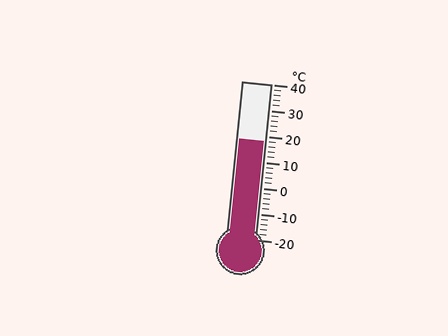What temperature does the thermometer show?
The thermometer shows approximately 18°C.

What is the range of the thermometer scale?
The thermometer scale ranges from -20°C to 40°C.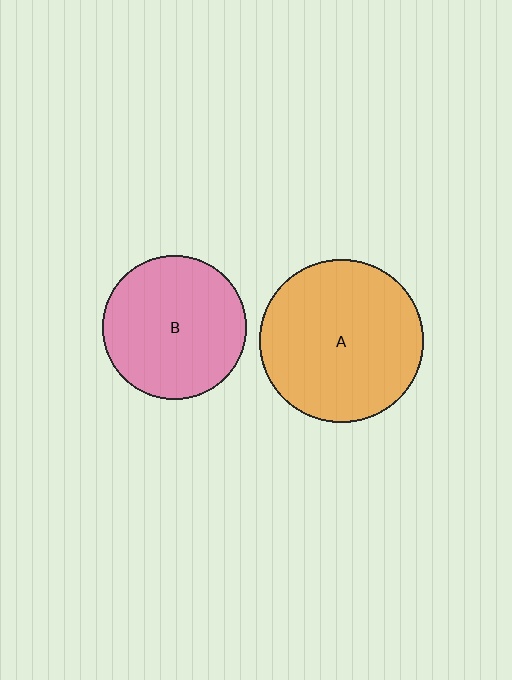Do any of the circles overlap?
No, none of the circles overlap.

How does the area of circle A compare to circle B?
Approximately 1.3 times.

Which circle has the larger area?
Circle A (orange).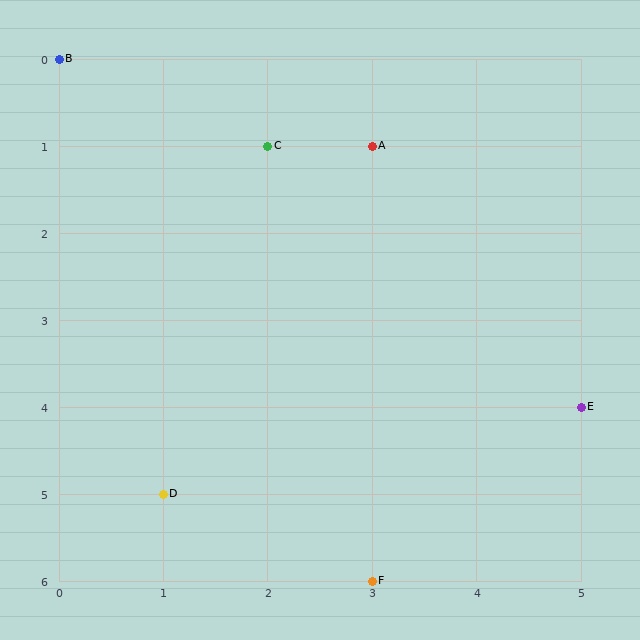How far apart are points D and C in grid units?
Points D and C are 1 column and 4 rows apart (about 4.1 grid units diagonally).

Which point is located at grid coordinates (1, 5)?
Point D is at (1, 5).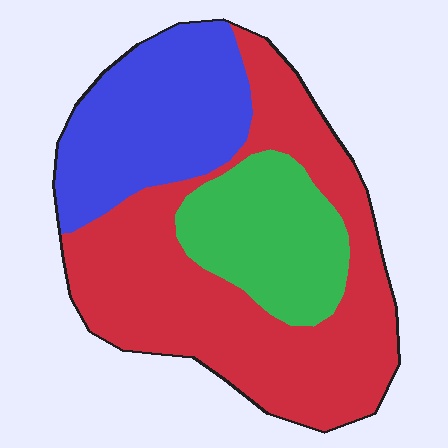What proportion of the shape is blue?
Blue takes up about one quarter (1/4) of the shape.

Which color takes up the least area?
Green, at roughly 20%.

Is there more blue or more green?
Blue.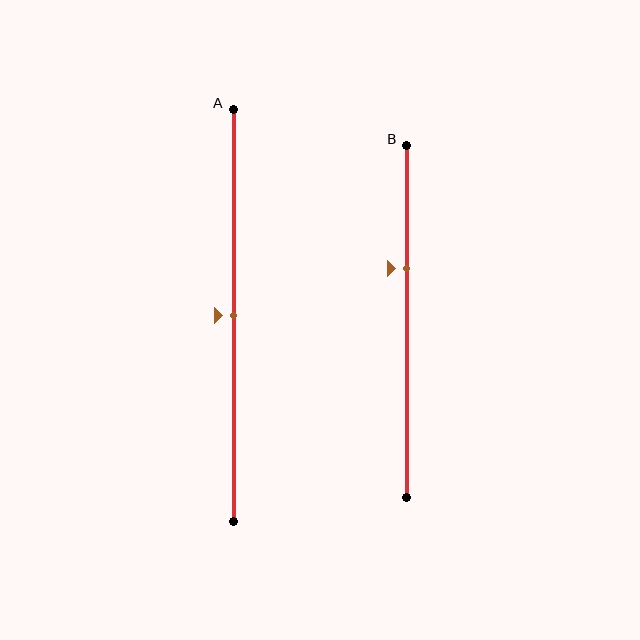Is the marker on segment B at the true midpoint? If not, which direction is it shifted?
No, the marker on segment B is shifted upward by about 15% of the segment length.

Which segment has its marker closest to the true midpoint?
Segment A has its marker closest to the true midpoint.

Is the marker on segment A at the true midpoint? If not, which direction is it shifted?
Yes, the marker on segment A is at the true midpoint.